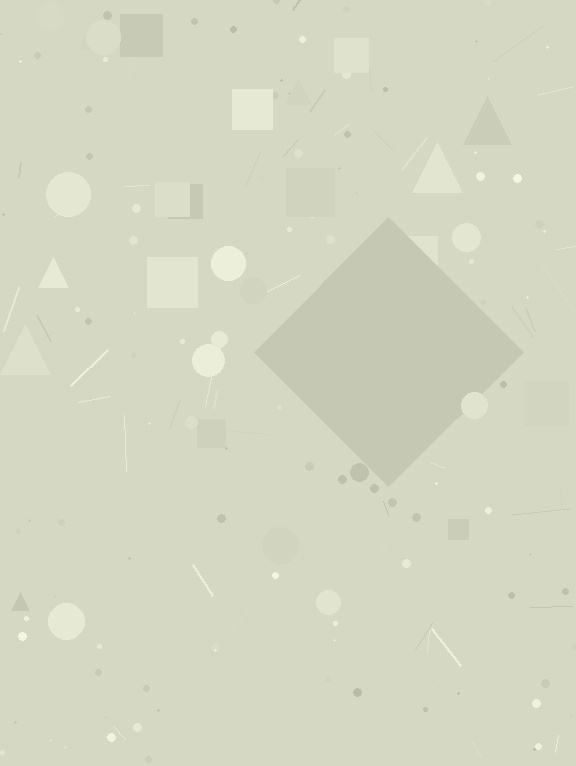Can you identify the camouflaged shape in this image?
The camouflaged shape is a diamond.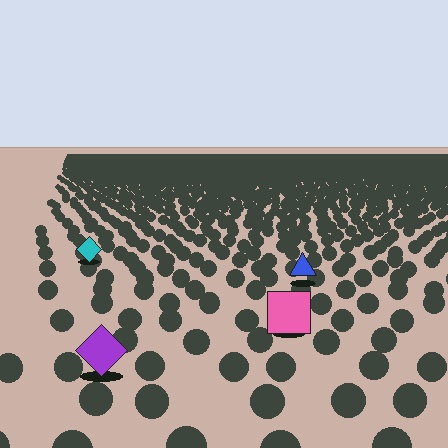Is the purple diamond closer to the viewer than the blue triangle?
Yes. The purple diamond is closer — you can tell from the texture gradient: the ground texture is coarser near it.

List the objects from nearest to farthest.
From nearest to farthest: the purple diamond, the pink square, the blue triangle, the cyan diamond.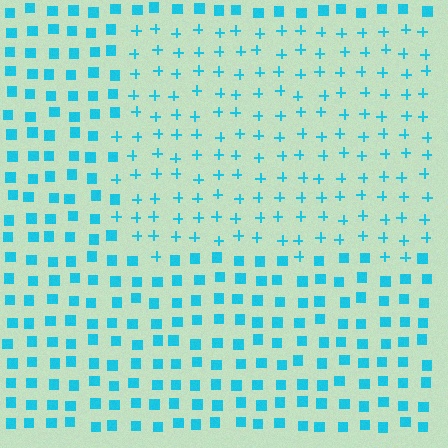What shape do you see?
I see a rectangle.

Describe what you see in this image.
The image is filled with small cyan elements arranged in a uniform grid. A rectangle-shaped region contains plus signs, while the surrounding area contains squares. The boundary is defined purely by the change in element shape.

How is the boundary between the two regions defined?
The boundary is defined by a change in element shape: plus signs inside vs. squares outside. All elements share the same color and spacing.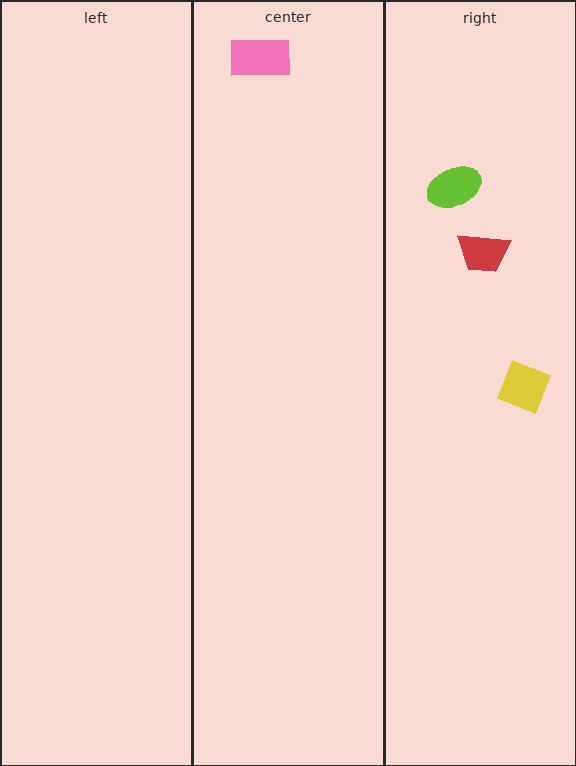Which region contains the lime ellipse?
The right region.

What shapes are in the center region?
The pink rectangle.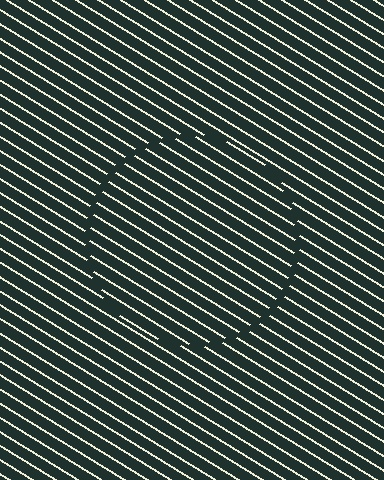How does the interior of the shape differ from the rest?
The interior of the shape contains the same grating, shifted by half a period — the contour is defined by the phase discontinuity where line-ends from the inner and outer gratings abut.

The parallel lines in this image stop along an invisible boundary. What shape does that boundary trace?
An illusory circle. The interior of the shape contains the same grating, shifted by half a period — the contour is defined by the phase discontinuity where line-ends from the inner and outer gratings abut.